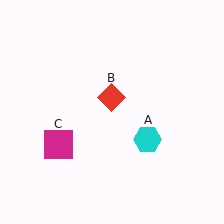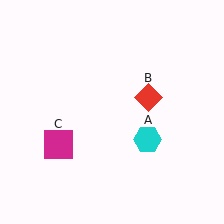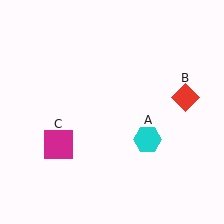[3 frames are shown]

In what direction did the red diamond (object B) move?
The red diamond (object B) moved right.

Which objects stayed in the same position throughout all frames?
Cyan hexagon (object A) and magenta square (object C) remained stationary.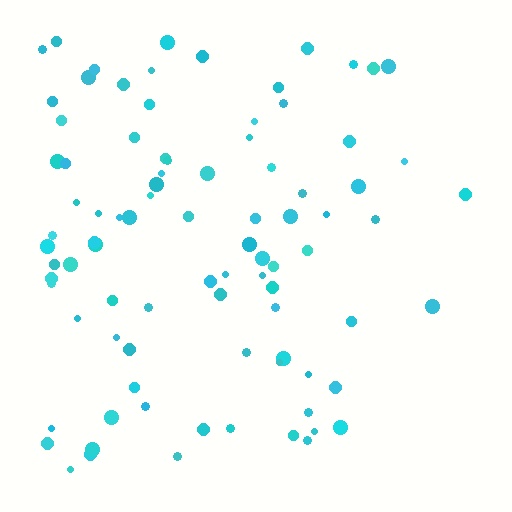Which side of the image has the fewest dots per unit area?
The right.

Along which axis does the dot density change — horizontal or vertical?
Horizontal.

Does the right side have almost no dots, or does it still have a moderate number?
Still a moderate number, just noticeably fewer than the left.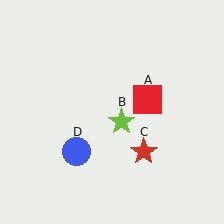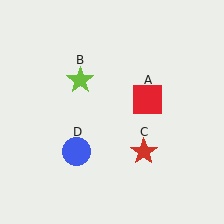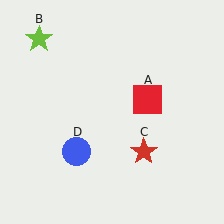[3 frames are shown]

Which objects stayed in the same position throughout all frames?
Red square (object A) and red star (object C) and blue circle (object D) remained stationary.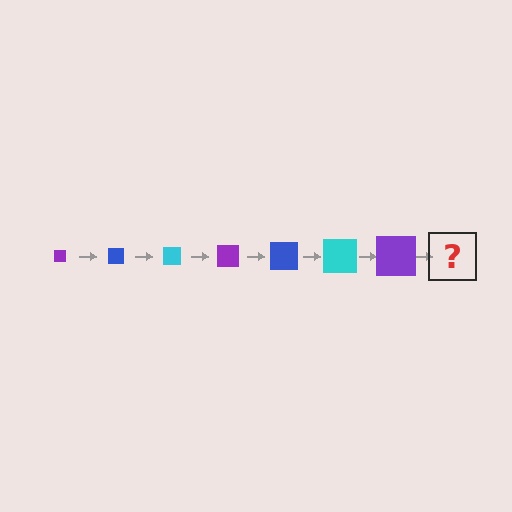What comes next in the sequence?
The next element should be a blue square, larger than the previous one.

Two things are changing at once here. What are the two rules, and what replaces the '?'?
The two rules are that the square grows larger each step and the color cycles through purple, blue, and cyan. The '?' should be a blue square, larger than the previous one.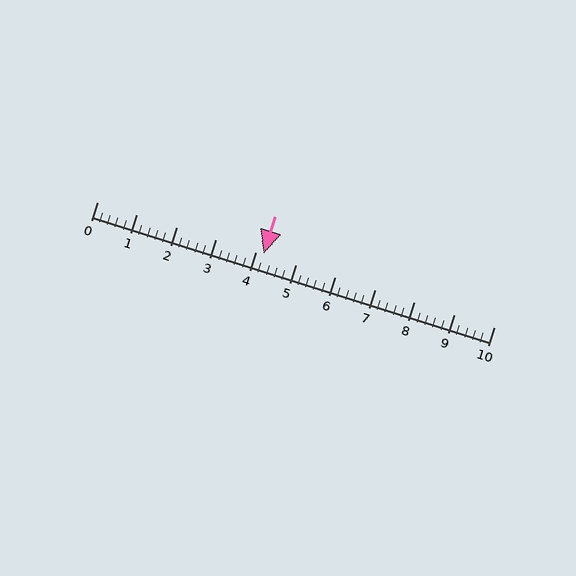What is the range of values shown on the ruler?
The ruler shows values from 0 to 10.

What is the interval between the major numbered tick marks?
The major tick marks are spaced 1 units apart.